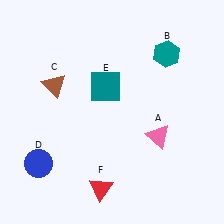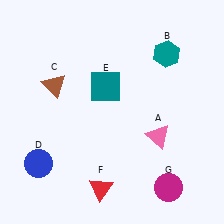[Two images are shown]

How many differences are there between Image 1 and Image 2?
There is 1 difference between the two images.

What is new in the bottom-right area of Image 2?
A magenta circle (G) was added in the bottom-right area of Image 2.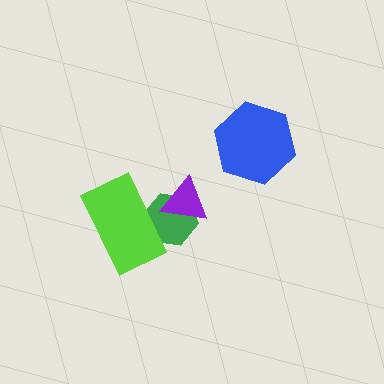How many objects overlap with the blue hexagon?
0 objects overlap with the blue hexagon.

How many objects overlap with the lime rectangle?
1 object overlaps with the lime rectangle.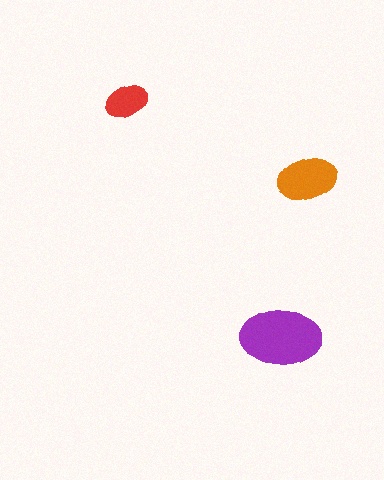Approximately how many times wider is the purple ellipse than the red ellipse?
About 2 times wider.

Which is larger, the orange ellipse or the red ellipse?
The orange one.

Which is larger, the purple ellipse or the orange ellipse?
The purple one.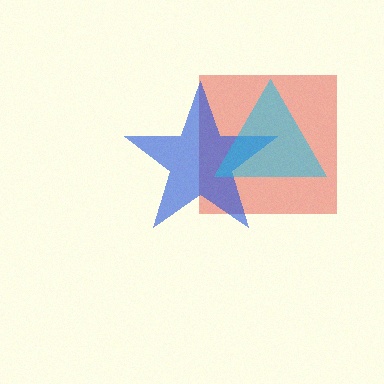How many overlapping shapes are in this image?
There are 3 overlapping shapes in the image.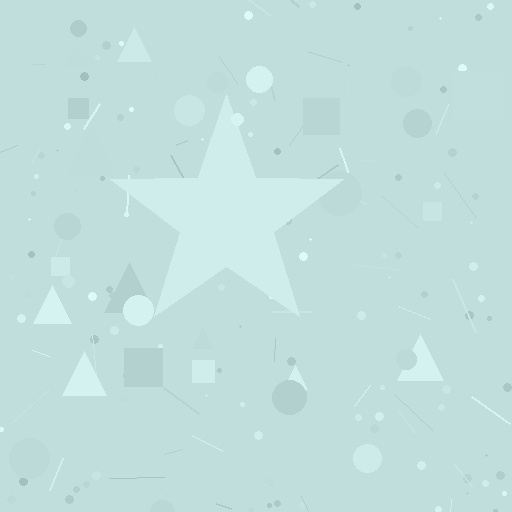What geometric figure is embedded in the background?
A star is embedded in the background.